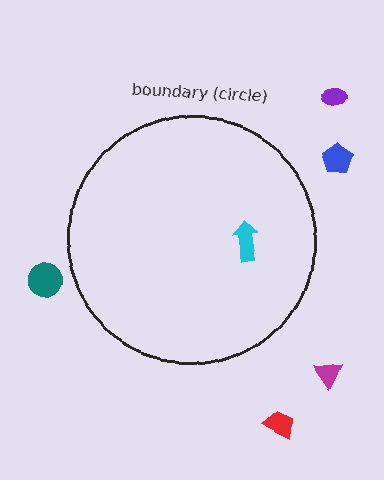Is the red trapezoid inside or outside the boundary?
Outside.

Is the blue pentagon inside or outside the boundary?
Outside.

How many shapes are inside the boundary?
1 inside, 5 outside.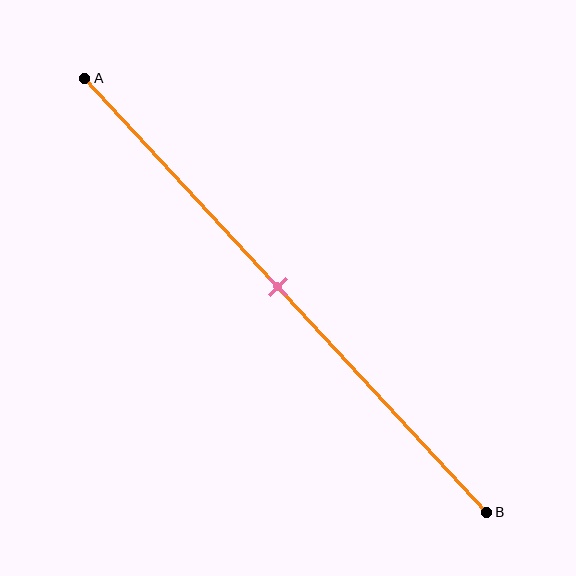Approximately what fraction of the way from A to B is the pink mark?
The pink mark is approximately 50% of the way from A to B.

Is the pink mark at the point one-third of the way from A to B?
No, the mark is at about 50% from A, not at the 33% one-third point.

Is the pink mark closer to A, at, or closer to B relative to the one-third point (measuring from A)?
The pink mark is closer to point B than the one-third point of segment AB.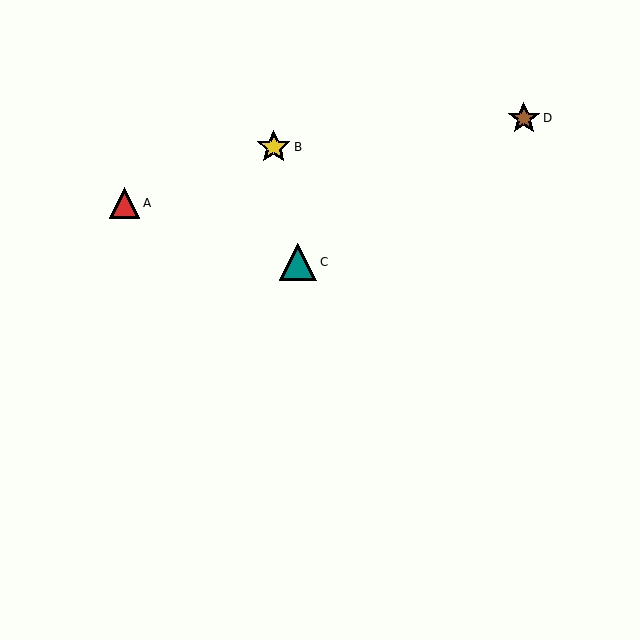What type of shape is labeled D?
Shape D is a brown star.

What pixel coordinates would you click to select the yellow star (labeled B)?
Click at (274, 147) to select the yellow star B.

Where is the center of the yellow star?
The center of the yellow star is at (274, 147).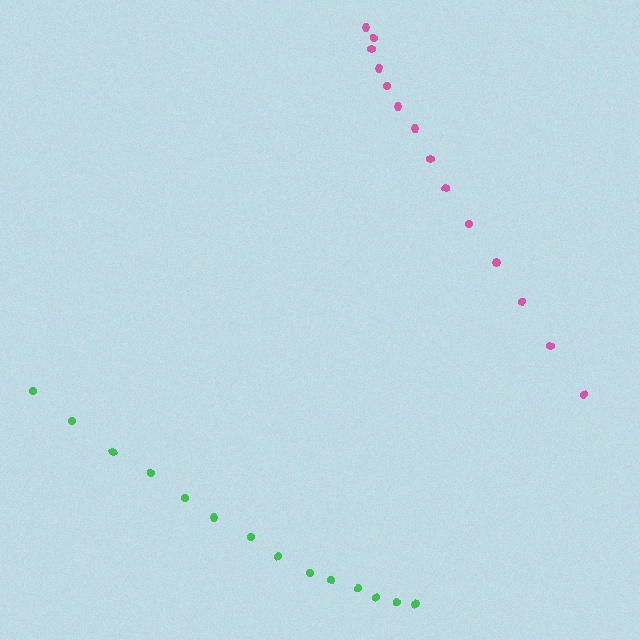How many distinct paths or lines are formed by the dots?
There are 2 distinct paths.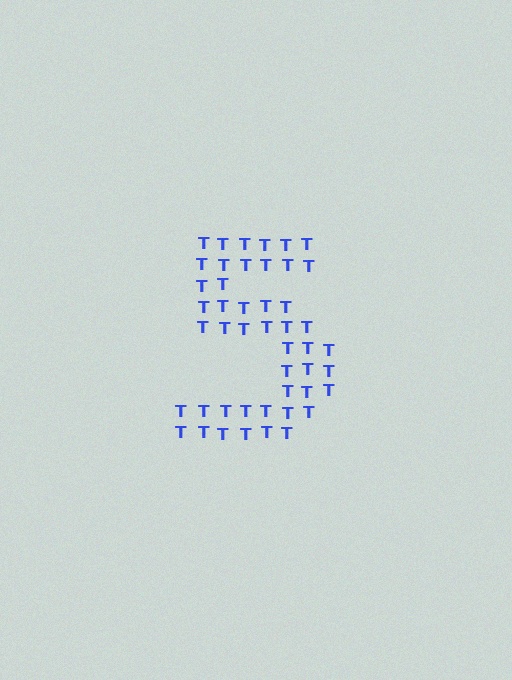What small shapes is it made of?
It is made of small letter T's.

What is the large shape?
The large shape is the digit 5.